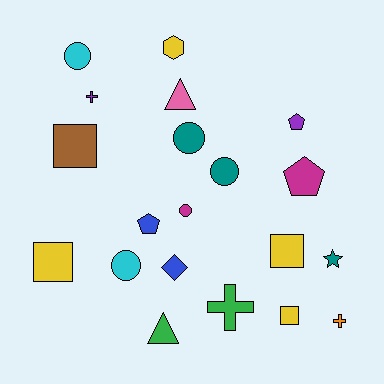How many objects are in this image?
There are 20 objects.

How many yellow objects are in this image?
There are 4 yellow objects.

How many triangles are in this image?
There are 2 triangles.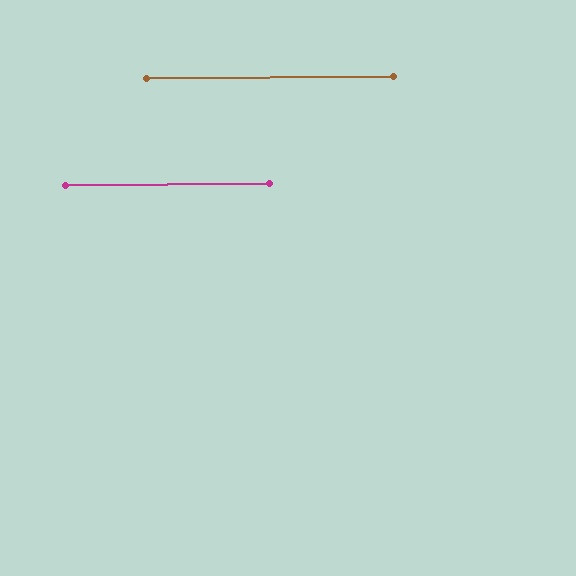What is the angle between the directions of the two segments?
Approximately 0 degrees.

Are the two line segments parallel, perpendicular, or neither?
Parallel — their directions differ by only 0.2°.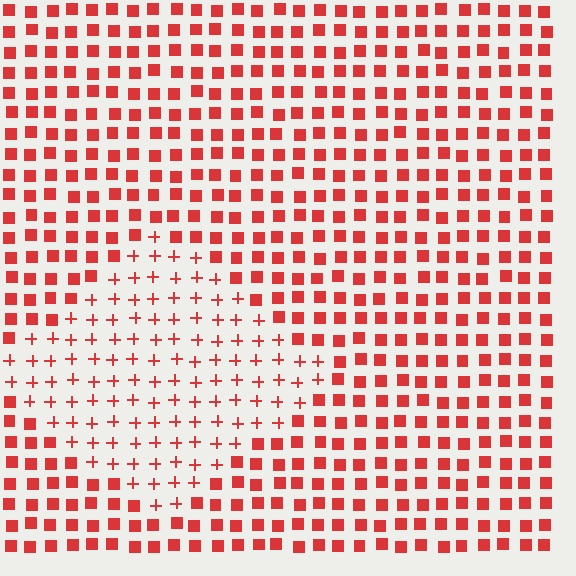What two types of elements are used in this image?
The image uses plus signs inside the diamond region and squares outside it.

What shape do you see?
I see a diamond.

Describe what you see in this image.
The image is filled with small red elements arranged in a uniform grid. A diamond-shaped region contains plus signs, while the surrounding area contains squares. The boundary is defined purely by the change in element shape.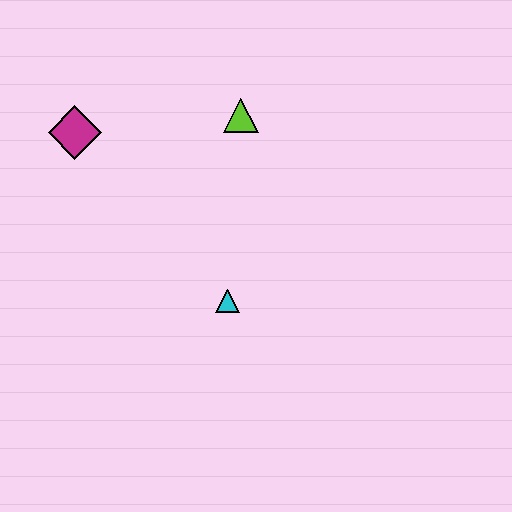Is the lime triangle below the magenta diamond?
No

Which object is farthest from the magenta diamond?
The cyan triangle is farthest from the magenta diamond.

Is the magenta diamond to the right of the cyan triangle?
No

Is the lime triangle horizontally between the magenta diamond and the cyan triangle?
No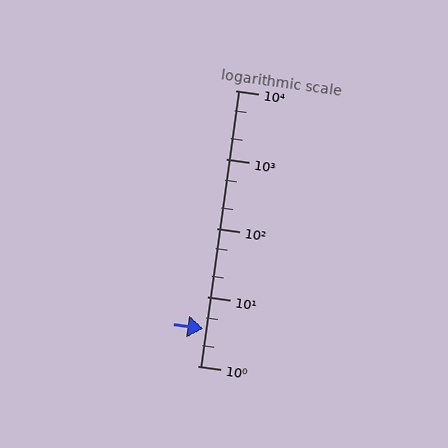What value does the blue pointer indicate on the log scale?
The pointer indicates approximately 3.5.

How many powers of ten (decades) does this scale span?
The scale spans 4 decades, from 1 to 10000.